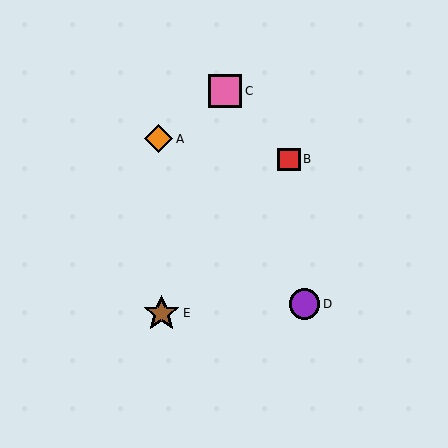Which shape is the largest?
The brown star (labeled E) is the largest.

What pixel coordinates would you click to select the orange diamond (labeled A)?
Click at (159, 139) to select the orange diamond A.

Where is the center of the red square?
The center of the red square is at (289, 159).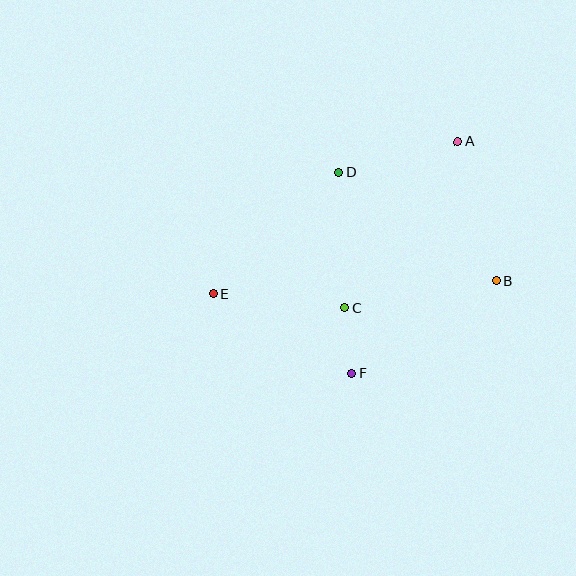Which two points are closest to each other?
Points C and F are closest to each other.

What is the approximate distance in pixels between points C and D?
The distance between C and D is approximately 136 pixels.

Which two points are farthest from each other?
Points A and E are farthest from each other.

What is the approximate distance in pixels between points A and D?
The distance between A and D is approximately 122 pixels.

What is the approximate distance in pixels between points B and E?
The distance between B and E is approximately 283 pixels.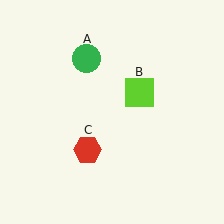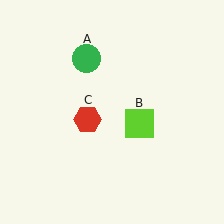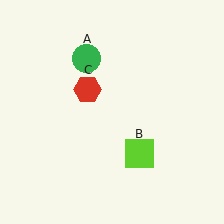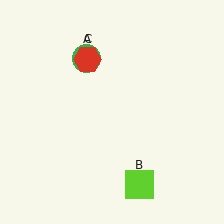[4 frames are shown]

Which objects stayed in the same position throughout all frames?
Green circle (object A) remained stationary.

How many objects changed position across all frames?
2 objects changed position: lime square (object B), red hexagon (object C).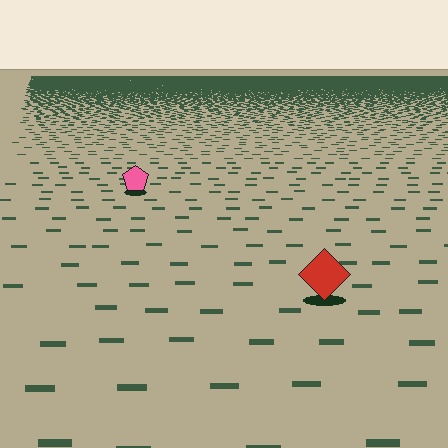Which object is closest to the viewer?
The red diamond is closest. The texture marks near it are larger and more spread out.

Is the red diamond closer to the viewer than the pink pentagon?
Yes. The red diamond is closer — you can tell from the texture gradient: the ground texture is coarser near it.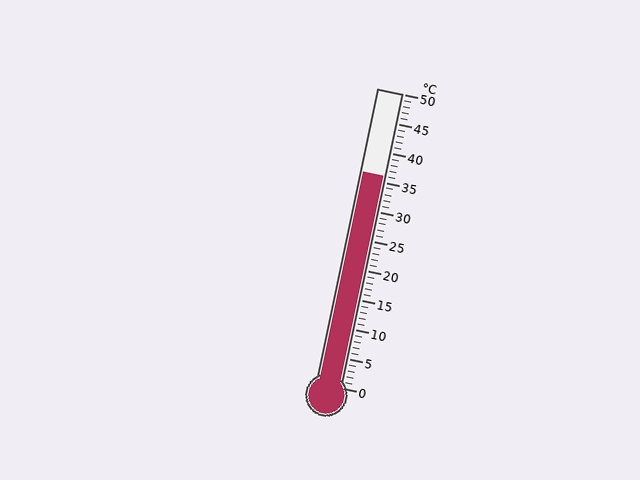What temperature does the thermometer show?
The thermometer shows approximately 36°C.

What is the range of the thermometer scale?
The thermometer scale ranges from 0°C to 50°C.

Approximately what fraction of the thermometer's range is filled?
The thermometer is filled to approximately 70% of its range.